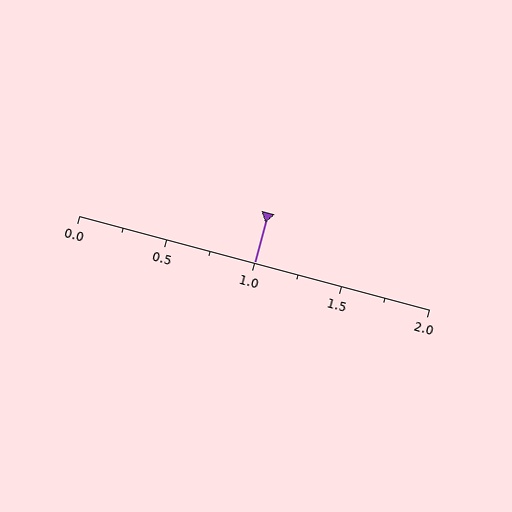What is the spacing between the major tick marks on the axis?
The major ticks are spaced 0.5 apart.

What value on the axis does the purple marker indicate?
The marker indicates approximately 1.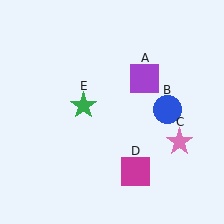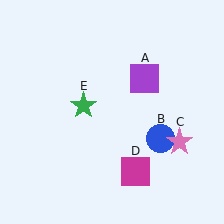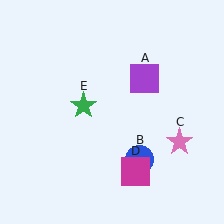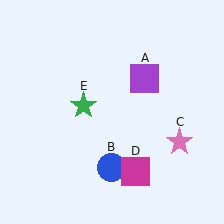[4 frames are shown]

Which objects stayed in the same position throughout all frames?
Purple square (object A) and pink star (object C) and magenta square (object D) and green star (object E) remained stationary.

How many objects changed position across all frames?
1 object changed position: blue circle (object B).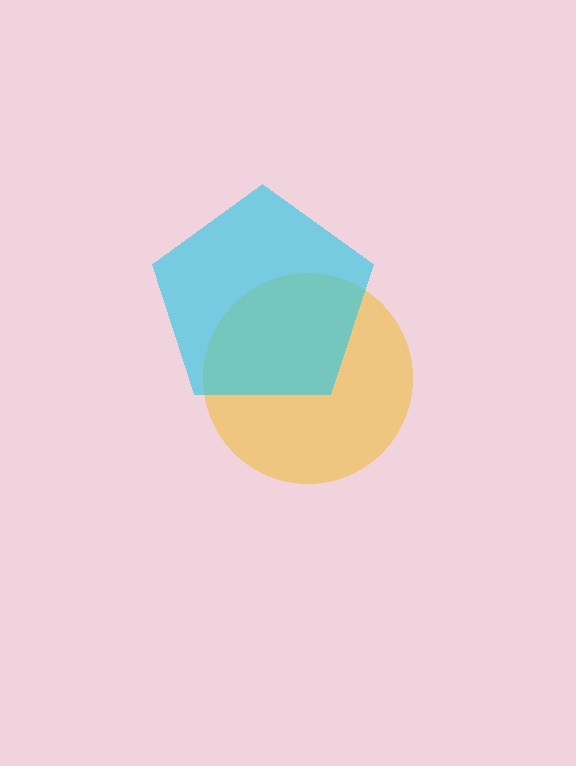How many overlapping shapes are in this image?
There are 2 overlapping shapes in the image.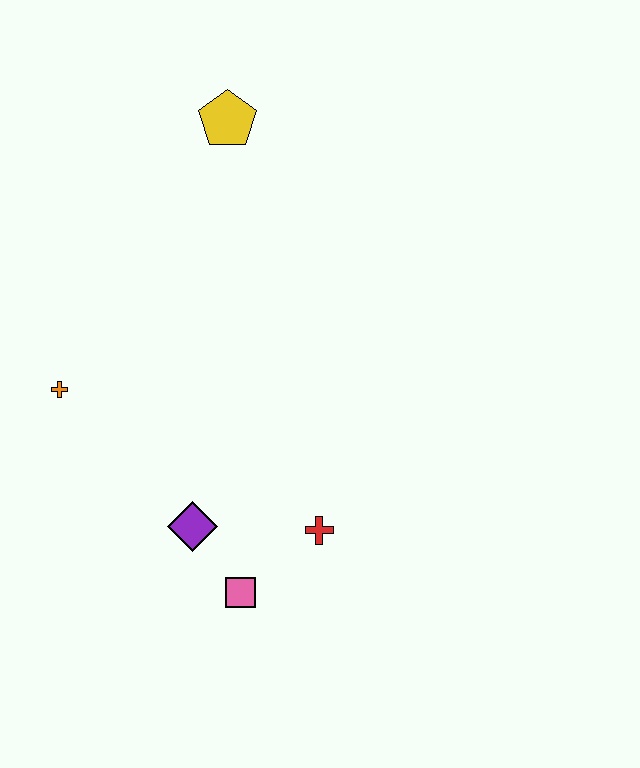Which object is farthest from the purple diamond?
The yellow pentagon is farthest from the purple diamond.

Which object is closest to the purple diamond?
The pink square is closest to the purple diamond.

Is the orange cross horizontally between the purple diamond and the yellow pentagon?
No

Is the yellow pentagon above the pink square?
Yes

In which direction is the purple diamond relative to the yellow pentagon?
The purple diamond is below the yellow pentagon.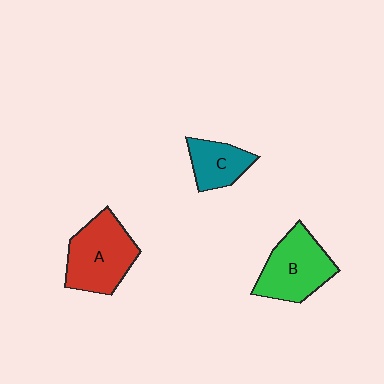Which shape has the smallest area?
Shape C (teal).